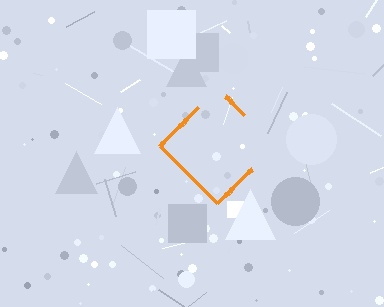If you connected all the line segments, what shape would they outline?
They would outline a diamond.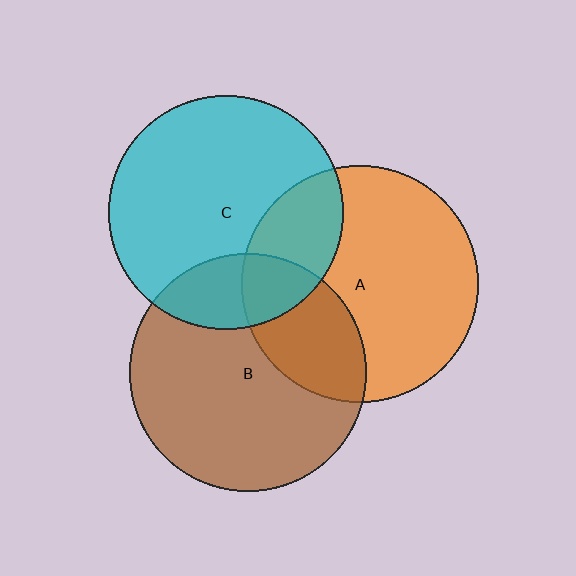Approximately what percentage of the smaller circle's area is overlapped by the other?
Approximately 30%.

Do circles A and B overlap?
Yes.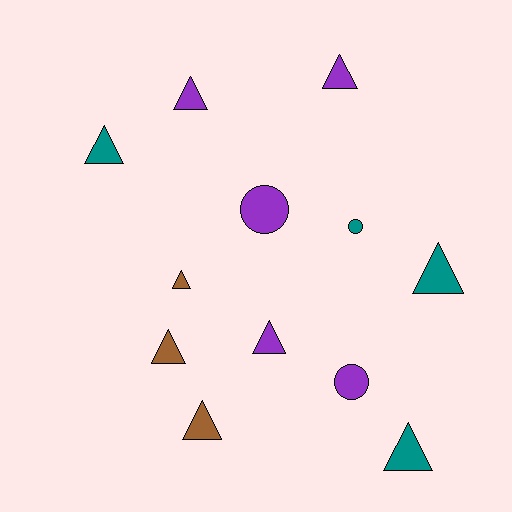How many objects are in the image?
There are 12 objects.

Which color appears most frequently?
Purple, with 5 objects.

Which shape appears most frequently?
Triangle, with 9 objects.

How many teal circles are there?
There is 1 teal circle.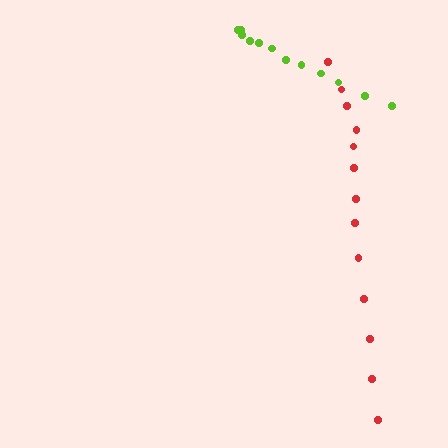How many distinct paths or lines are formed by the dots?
There are 2 distinct paths.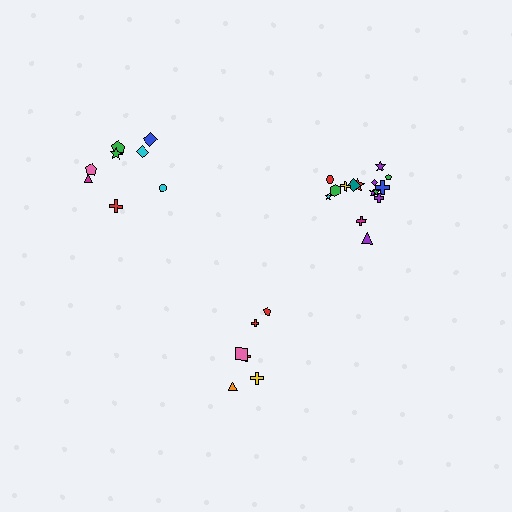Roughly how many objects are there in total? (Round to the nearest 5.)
Roughly 30 objects in total.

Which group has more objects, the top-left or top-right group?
The top-right group.